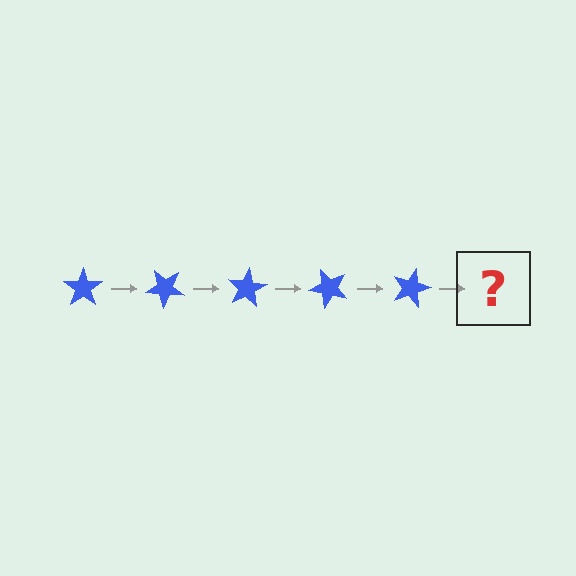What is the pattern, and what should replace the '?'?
The pattern is that the star rotates 40 degrees each step. The '?' should be a blue star rotated 200 degrees.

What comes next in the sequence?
The next element should be a blue star rotated 200 degrees.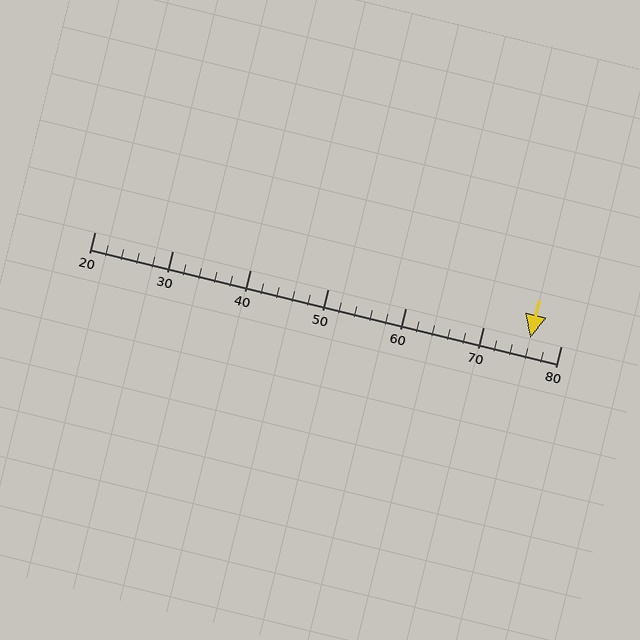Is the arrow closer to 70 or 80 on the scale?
The arrow is closer to 80.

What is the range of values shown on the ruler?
The ruler shows values from 20 to 80.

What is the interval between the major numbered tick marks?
The major tick marks are spaced 10 units apart.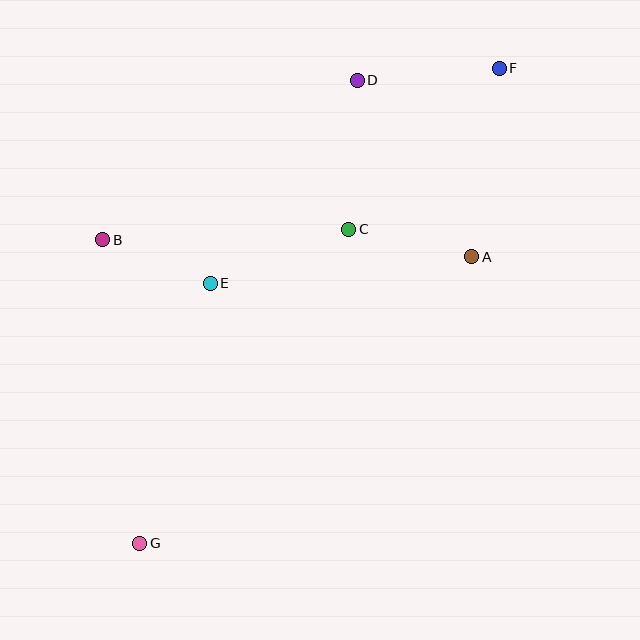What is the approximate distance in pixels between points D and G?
The distance between D and G is approximately 511 pixels.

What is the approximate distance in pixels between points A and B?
The distance between A and B is approximately 369 pixels.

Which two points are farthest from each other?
Points F and G are farthest from each other.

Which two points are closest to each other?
Points B and E are closest to each other.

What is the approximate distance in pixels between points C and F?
The distance between C and F is approximately 221 pixels.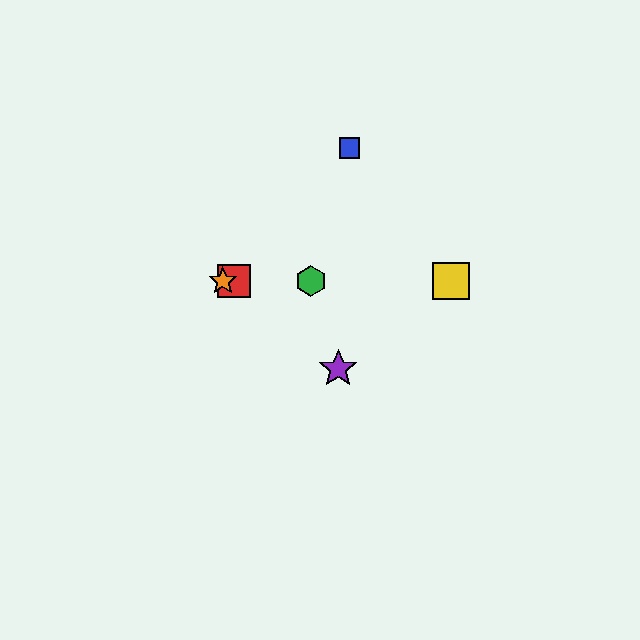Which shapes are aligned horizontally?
The red square, the green hexagon, the yellow square, the orange star are aligned horizontally.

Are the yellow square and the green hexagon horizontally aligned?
Yes, both are at y≈281.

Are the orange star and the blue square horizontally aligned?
No, the orange star is at y≈281 and the blue square is at y≈148.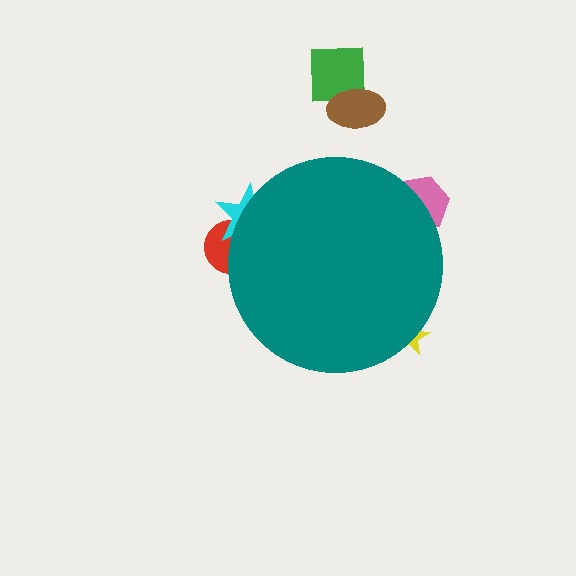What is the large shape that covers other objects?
A teal circle.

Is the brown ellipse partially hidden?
No, the brown ellipse is fully visible.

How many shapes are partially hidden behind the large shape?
4 shapes are partially hidden.